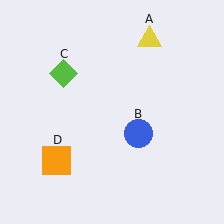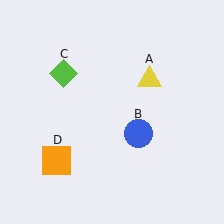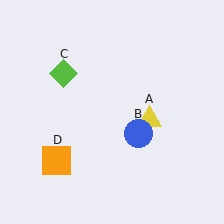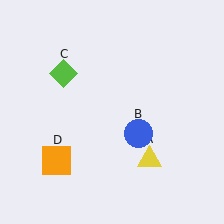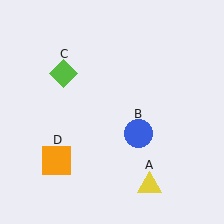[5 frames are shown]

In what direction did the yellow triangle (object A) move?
The yellow triangle (object A) moved down.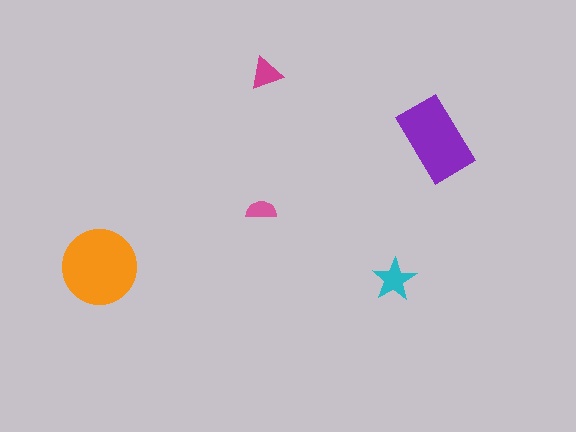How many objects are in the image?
There are 5 objects in the image.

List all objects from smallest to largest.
The pink semicircle, the magenta triangle, the cyan star, the purple rectangle, the orange circle.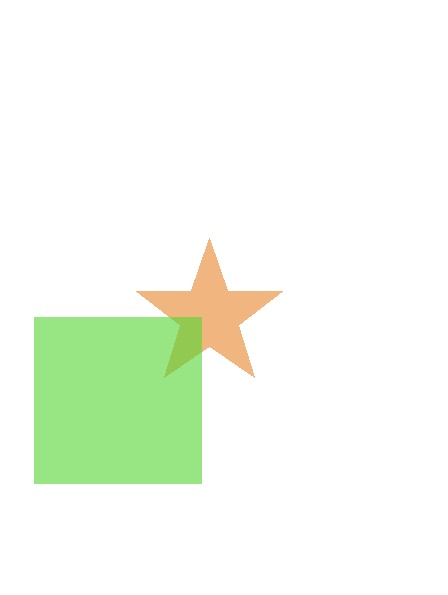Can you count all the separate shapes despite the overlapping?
Yes, there are 2 separate shapes.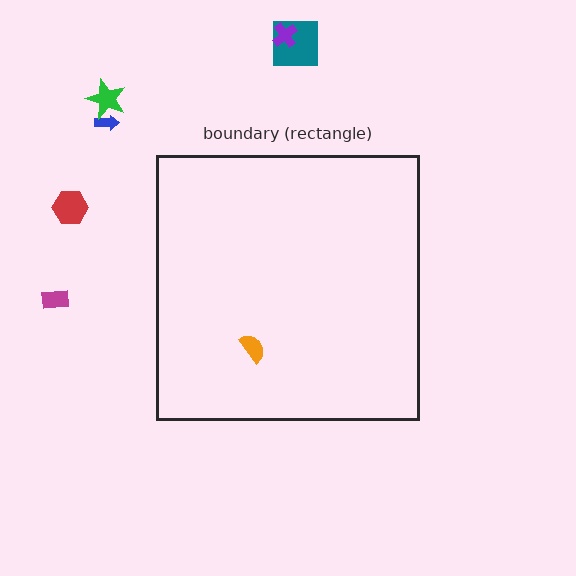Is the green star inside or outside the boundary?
Outside.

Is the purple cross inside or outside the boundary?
Outside.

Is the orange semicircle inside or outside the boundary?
Inside.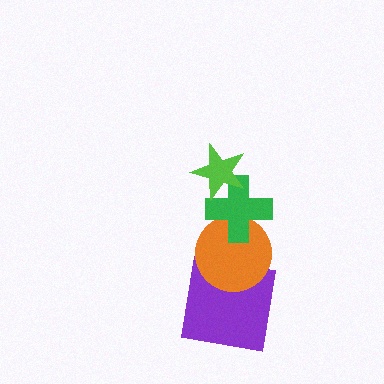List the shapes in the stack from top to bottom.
From top to bottom: the lime star, the green cross, the orange circle, the purple square.